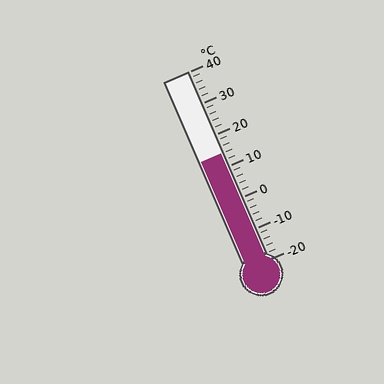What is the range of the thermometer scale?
The thermometer scale ranges from -20°C to 40°C.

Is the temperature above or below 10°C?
The temperature is above 10°C.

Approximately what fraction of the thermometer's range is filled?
The thermometer is filled to approximately 55% of its range.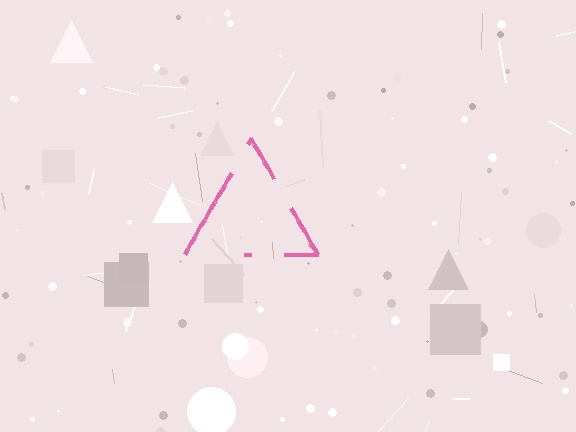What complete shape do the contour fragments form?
The contour fragments form a triangle.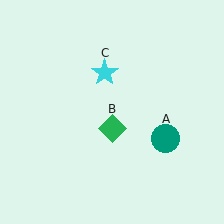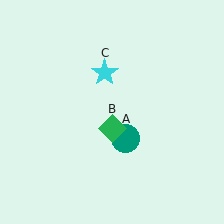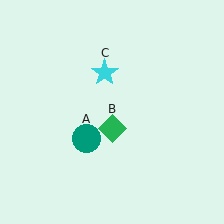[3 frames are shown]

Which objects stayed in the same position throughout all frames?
Green diamond (object B) and cyan star (object C) remained stationary.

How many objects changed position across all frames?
1 object changed position: teal circle (object A).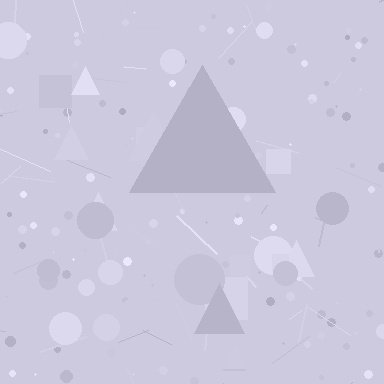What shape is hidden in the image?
A triangle is hidden in the image.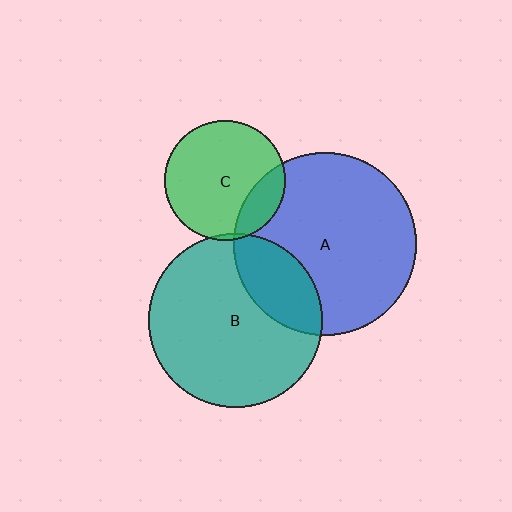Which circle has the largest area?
Circle A (blue).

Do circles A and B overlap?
Yes.